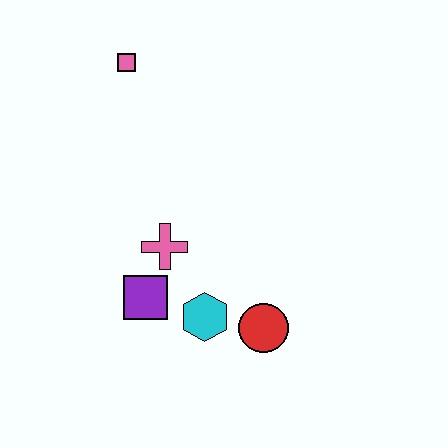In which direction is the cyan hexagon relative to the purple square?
The cyan hexagon is to the right of the purple square.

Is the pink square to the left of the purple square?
Yes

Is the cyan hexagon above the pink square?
No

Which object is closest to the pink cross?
The purple square is closest to the pink cross.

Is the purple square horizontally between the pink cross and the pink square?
Yes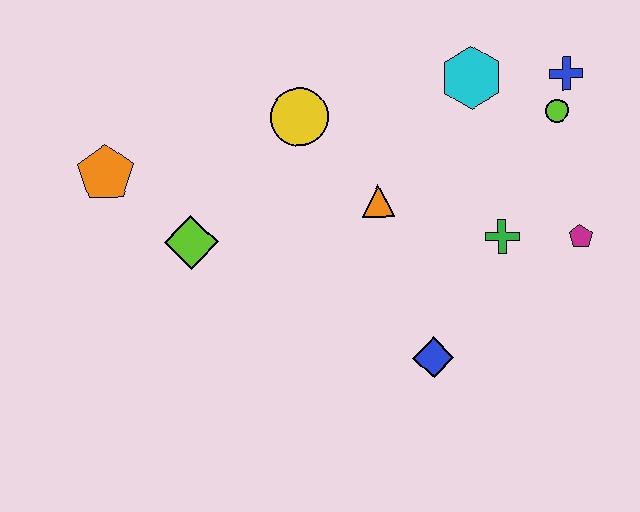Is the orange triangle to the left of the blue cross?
Yes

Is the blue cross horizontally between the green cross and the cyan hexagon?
No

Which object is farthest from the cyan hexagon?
The orange pentagon is farthest from the cyan hexagon.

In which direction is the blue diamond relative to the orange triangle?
The blue diamond is below the orange triangle.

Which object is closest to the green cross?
The magenta pentagon is closest to the green cross.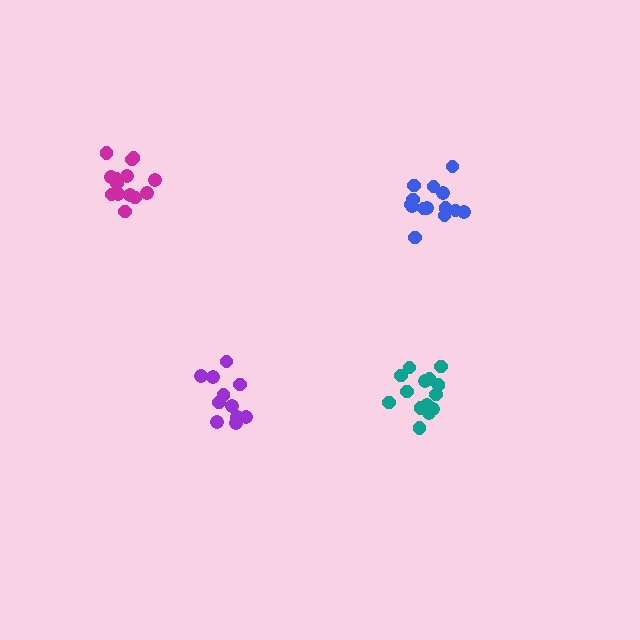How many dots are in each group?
Group 1: 15 dots, Group 2: 11 dots, Group 3: 14 dots, Group 4: 14 dots (54 total).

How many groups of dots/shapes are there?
There are 4 groups.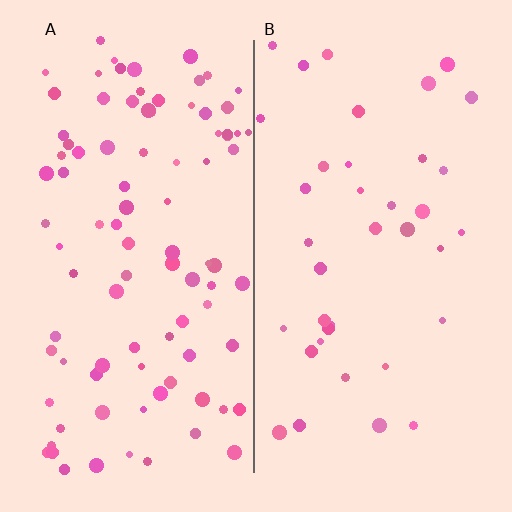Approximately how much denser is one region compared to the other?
Approximately 2.5× — region A over region B.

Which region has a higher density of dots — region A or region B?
A (the left).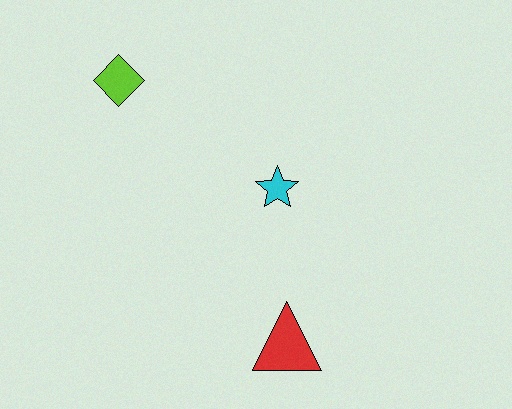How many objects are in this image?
There are 3 objects.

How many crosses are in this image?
There are no crosses.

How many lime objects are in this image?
There is 1 lime object.